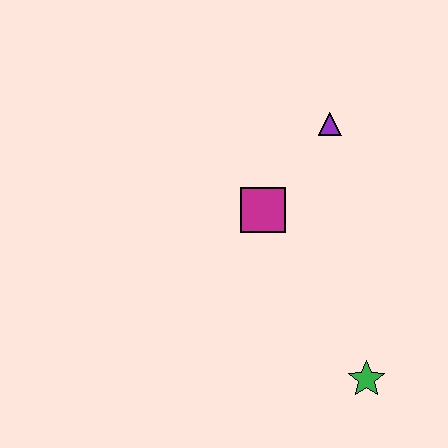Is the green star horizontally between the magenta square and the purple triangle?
No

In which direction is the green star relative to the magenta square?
The green star is below the magenta square.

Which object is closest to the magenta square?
The purple triangle is closest to the magenta square.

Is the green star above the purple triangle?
No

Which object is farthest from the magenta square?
The green star is farthest from the magenta square.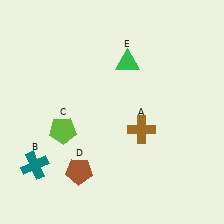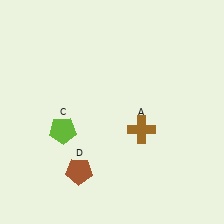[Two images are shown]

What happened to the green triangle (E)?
The green triangle (E) was removed in Image 2. It was in the top-right area of Image 1.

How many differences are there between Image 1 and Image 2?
There are 2 differences between the two images.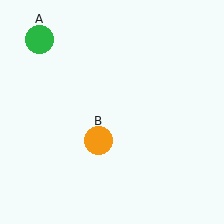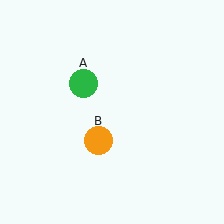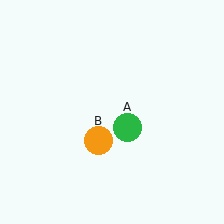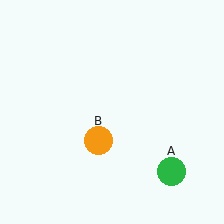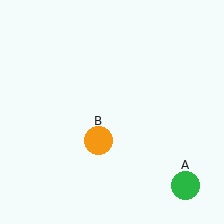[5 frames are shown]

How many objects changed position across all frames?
1 object changed position: green circle (object A).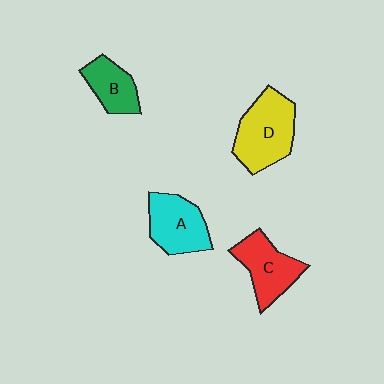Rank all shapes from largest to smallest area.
From largest to smallest: D (yellow), A (cyan), C (red), B (green).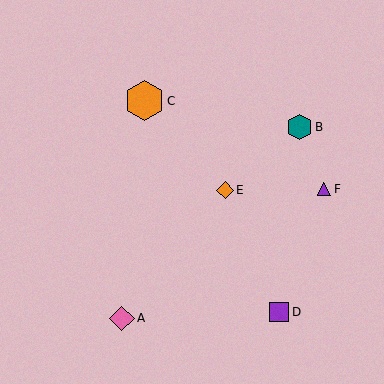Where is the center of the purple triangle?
The center of the purple triangle is at (324, 189).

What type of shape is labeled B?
Shape B is a teal hexagon.